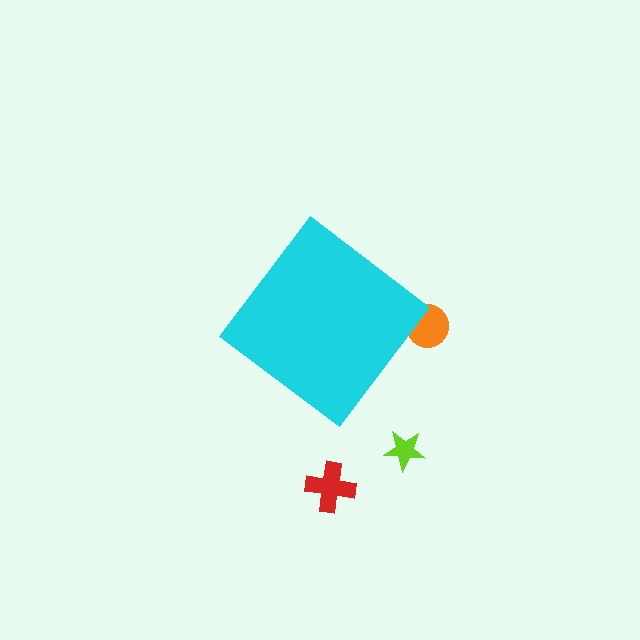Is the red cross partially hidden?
No, the red cross is fully visible.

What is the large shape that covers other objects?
A cyan diamond.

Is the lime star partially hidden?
No, the lime star is fully visible.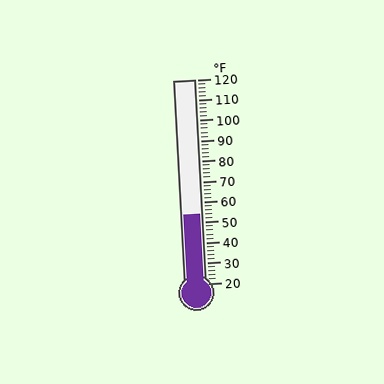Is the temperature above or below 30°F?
The temperature is above 30°F.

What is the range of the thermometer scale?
The thermometer scale ranges from 20°F to 120°F.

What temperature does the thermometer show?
The thermometer shows approximately 54°F.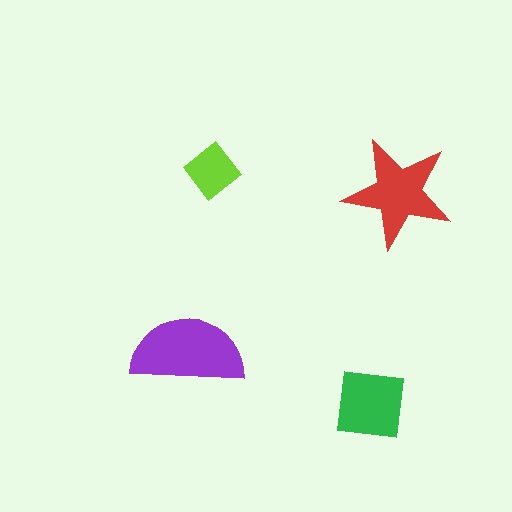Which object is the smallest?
The lime diamond.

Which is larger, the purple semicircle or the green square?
The purple semicircle.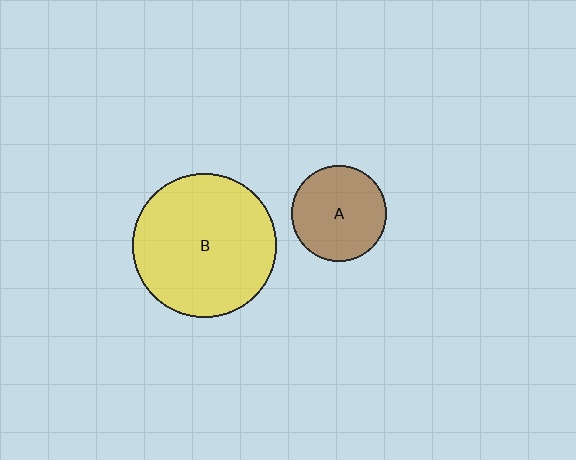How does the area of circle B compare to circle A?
Approximately 2.3 times.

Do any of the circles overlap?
No, none of the circles overlap.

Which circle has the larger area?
Circle B (yellow).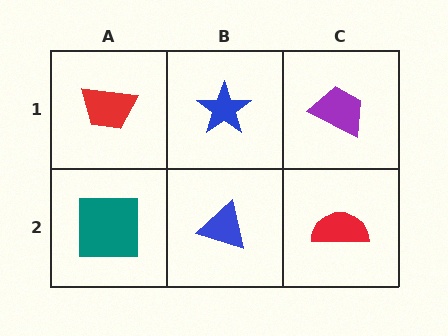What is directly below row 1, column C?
A red semicircle.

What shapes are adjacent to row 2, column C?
A purple trapezoid (row 1, column C), a blue triangle (row 2, column B).